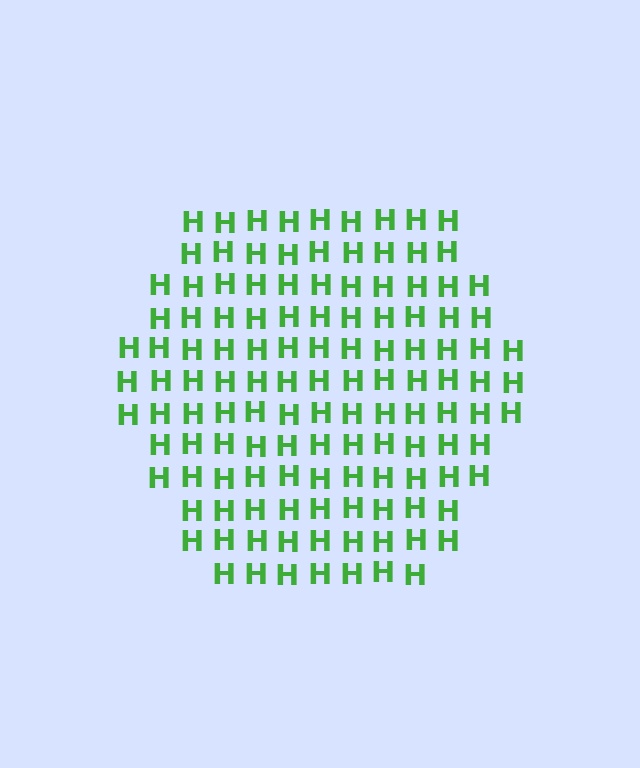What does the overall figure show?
The overall figure shows a hexagon.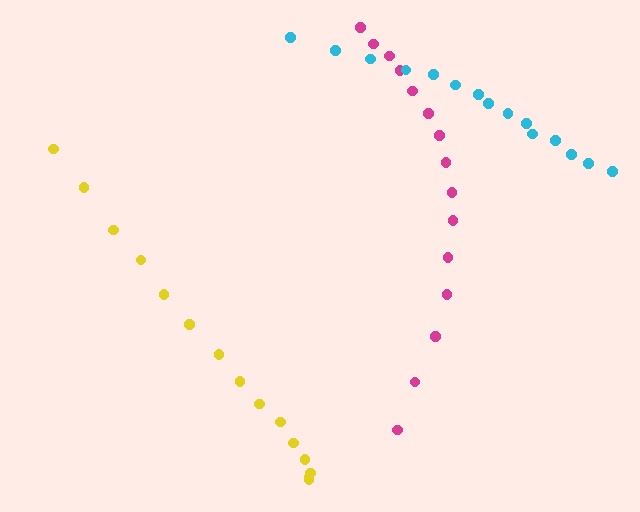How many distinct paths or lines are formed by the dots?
There are 3 distinct paths.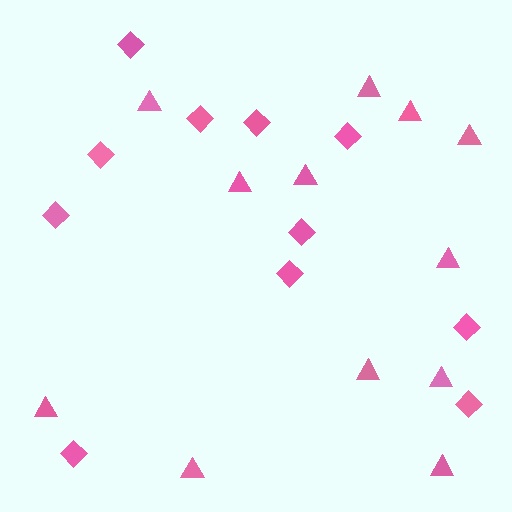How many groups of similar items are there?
There are 2 groups: one group of triangles (12) and one group of diamonds (11).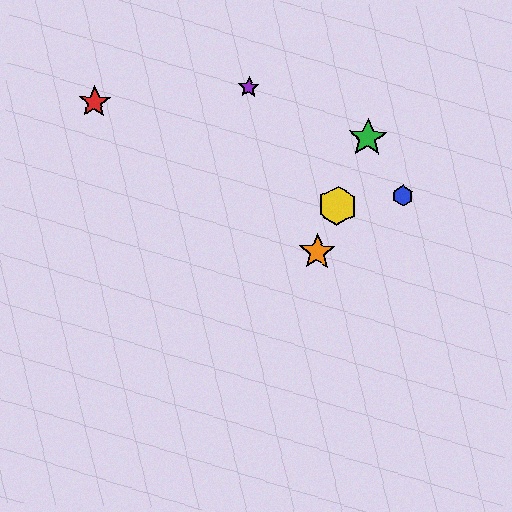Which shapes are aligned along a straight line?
The green star, the yellow hexagon, the orange star are aligned along a straight line.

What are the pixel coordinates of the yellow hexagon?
The yellow hexagon is at (338, 206).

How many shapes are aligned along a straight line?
3 shapes (the green star, the yellow hexagon, the orange star) are aligned along a straight line.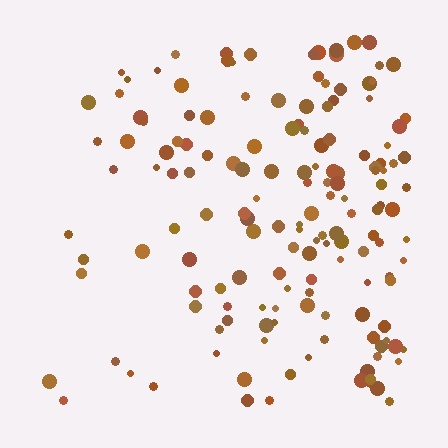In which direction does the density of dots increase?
From left to right, with the right side densest.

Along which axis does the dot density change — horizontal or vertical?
Horizontal.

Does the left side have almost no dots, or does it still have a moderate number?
Still a moderate number, just noticeably fewer than the right.